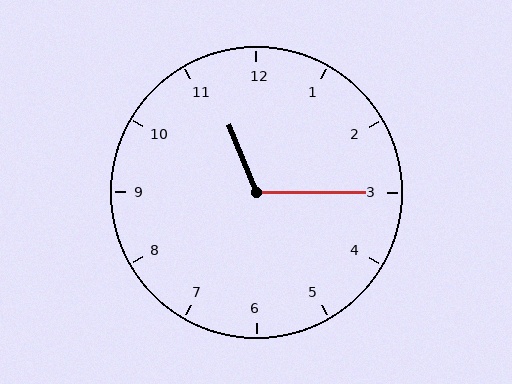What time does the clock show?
11:15.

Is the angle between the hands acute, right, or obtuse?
It is obtuse.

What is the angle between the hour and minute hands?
Approximately 112 degrees.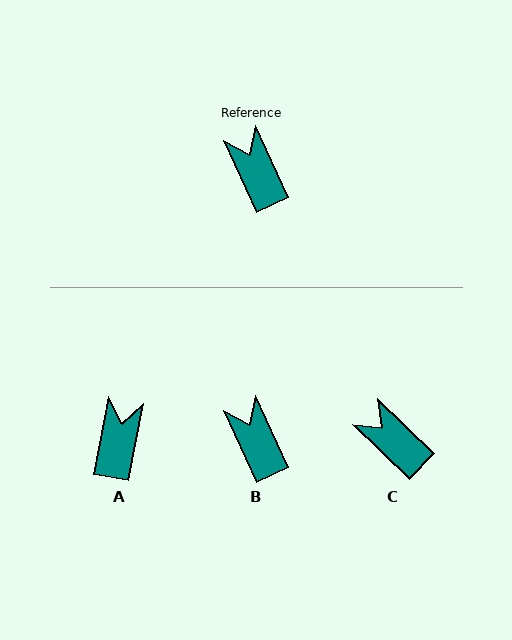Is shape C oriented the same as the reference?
No, it is off by about 21 degrees.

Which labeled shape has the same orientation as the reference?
B.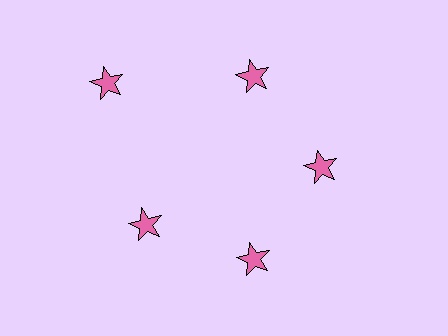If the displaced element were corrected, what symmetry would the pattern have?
It would have 5-fold rotational symmetry — the pattern would map onto itself every 72 degrees.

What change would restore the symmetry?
The symmetry would be restored by moving it inward, back onto the ring so that all 5 stars sit at equal angles and equal distance from the center.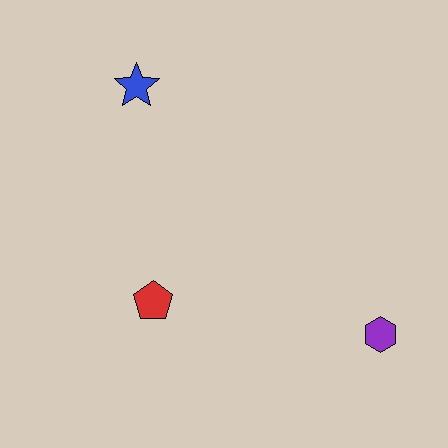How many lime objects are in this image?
There are no lime objects.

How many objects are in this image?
There are 3 objects.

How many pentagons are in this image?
There is 1 pentagon.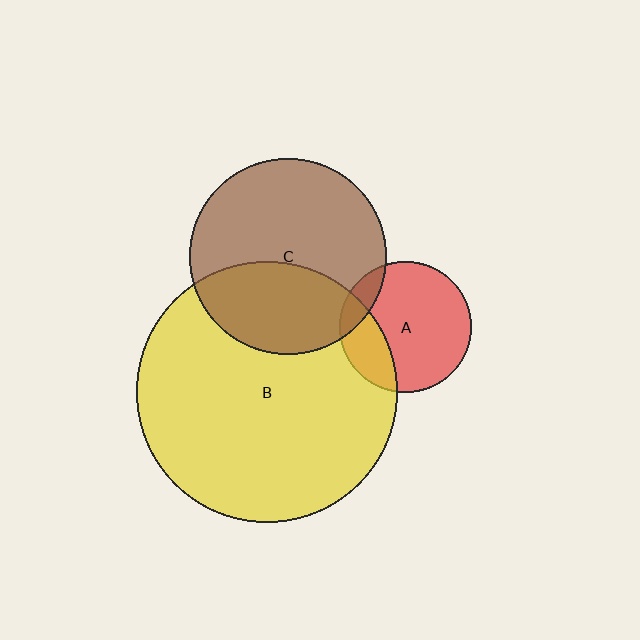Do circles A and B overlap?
Yes.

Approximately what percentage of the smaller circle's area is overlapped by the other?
Approximately 25%.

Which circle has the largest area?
Circle B (yellow).